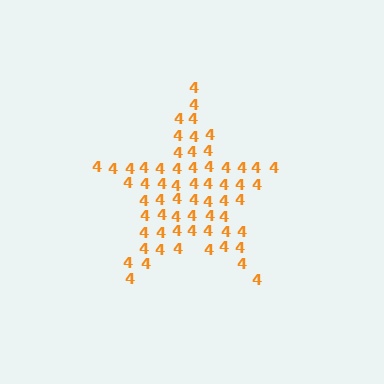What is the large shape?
The large shape is a star.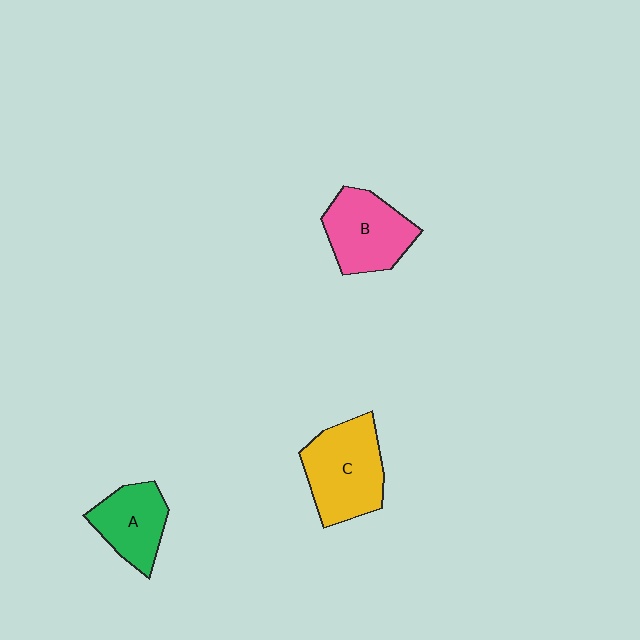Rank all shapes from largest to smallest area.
From largest to smallest: C (yellow), B (pink), A (green).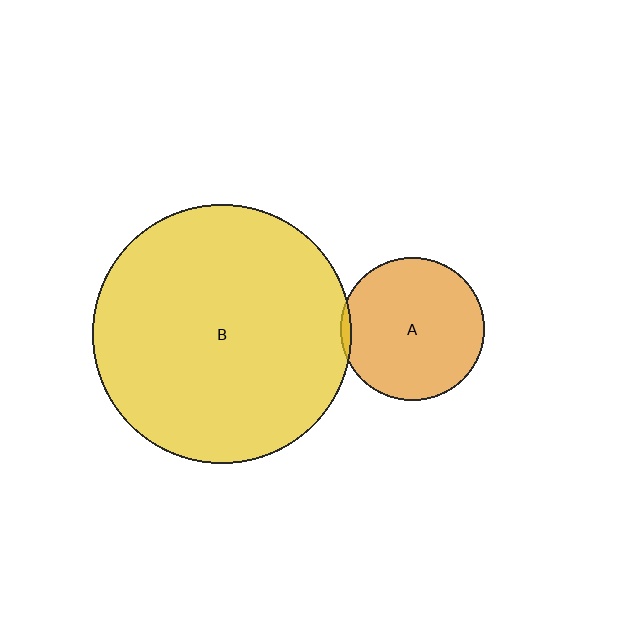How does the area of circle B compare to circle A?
Approximately 3.2 times.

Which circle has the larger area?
Circle B (yellow).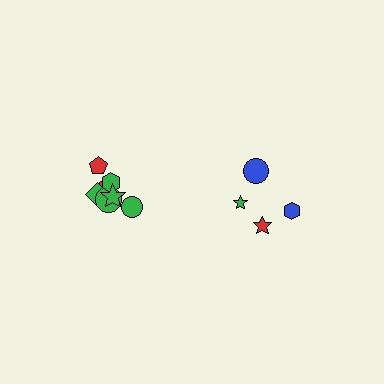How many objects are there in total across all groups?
There are 11 objects.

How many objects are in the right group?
There are 4 objects.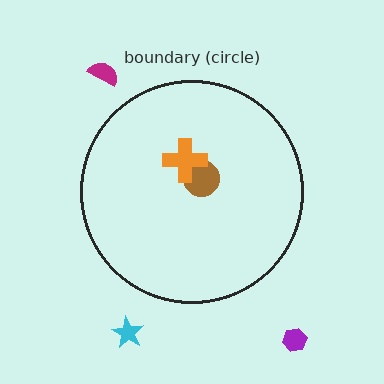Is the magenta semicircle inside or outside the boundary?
Outside.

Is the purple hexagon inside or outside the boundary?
Outside.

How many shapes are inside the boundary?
2 inside, 3 outside.